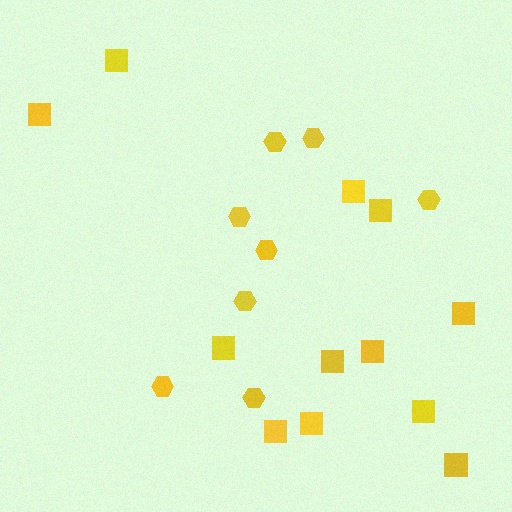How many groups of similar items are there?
There are 2 groups: one group of hexagons (8) and one group of squares (12).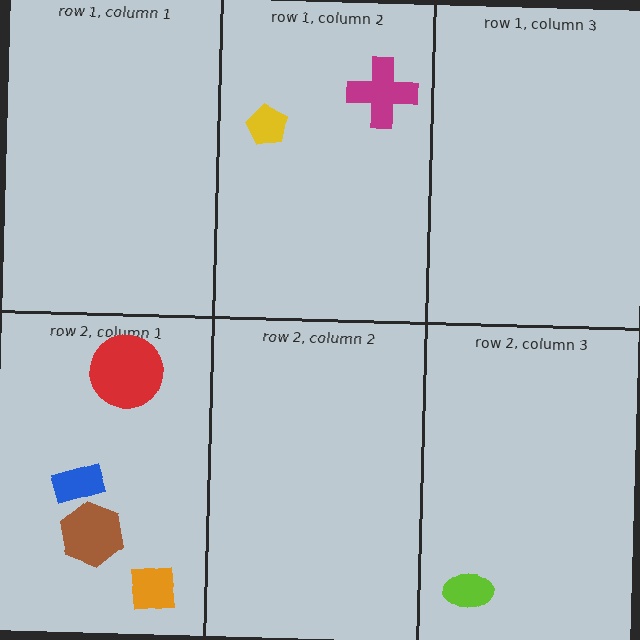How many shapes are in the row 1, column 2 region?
2.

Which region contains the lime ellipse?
The row 2, column 3 region.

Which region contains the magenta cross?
The row 1, column 2 region.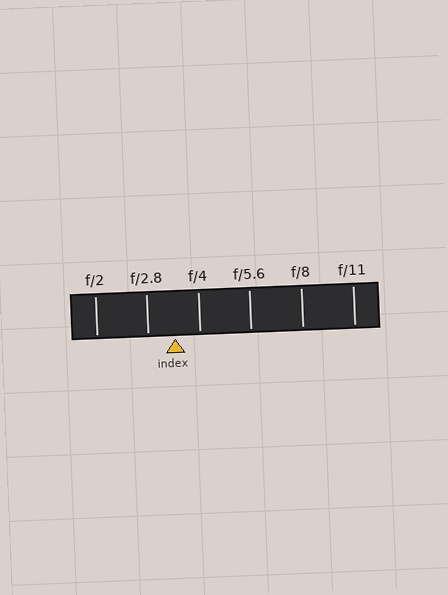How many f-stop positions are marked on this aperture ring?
There are 6 f-stop positions marked.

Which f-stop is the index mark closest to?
The index mark is closest to f/4.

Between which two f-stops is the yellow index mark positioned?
The index mark is between f/2.8 and f/4.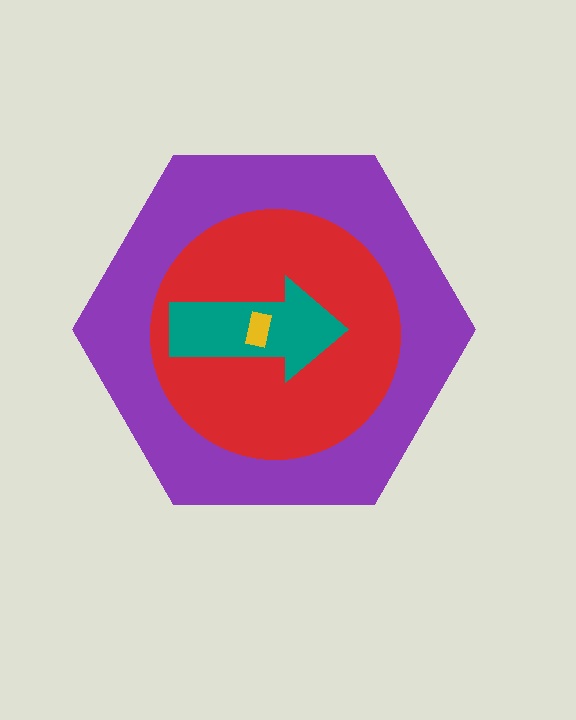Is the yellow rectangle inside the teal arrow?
Yes.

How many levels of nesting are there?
4.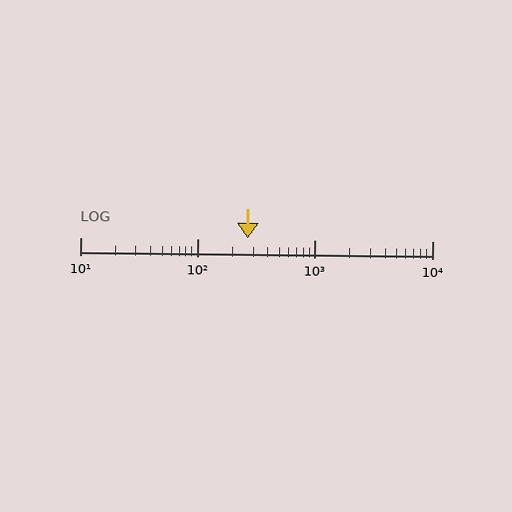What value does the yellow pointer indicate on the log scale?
The pointer indicates approximately 270.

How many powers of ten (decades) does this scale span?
The scale spans 3 decades, from 10 to 10000.